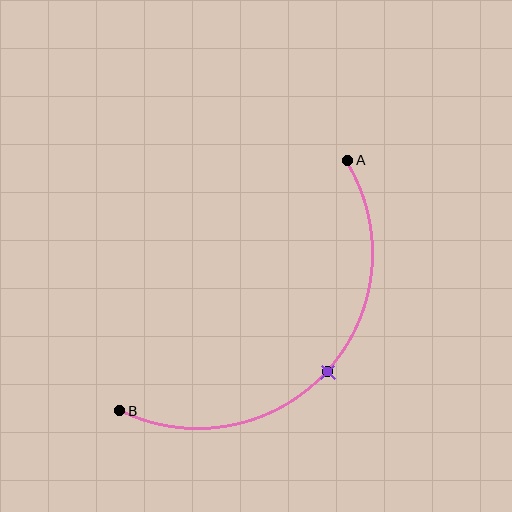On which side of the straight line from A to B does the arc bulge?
The arc bulges below and to the right of the straight line connecting A and B.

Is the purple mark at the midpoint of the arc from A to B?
Yes. The purple mark lies on the arc at equal arc-length from both A and B — it is the arc midpoint.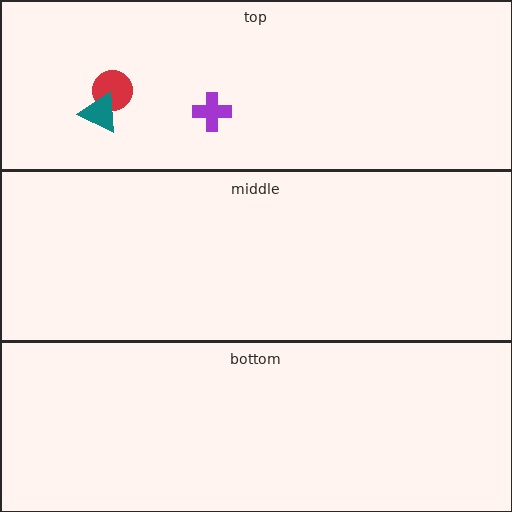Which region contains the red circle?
The top region.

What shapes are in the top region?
The purple cross, the red circle, the teal triangle.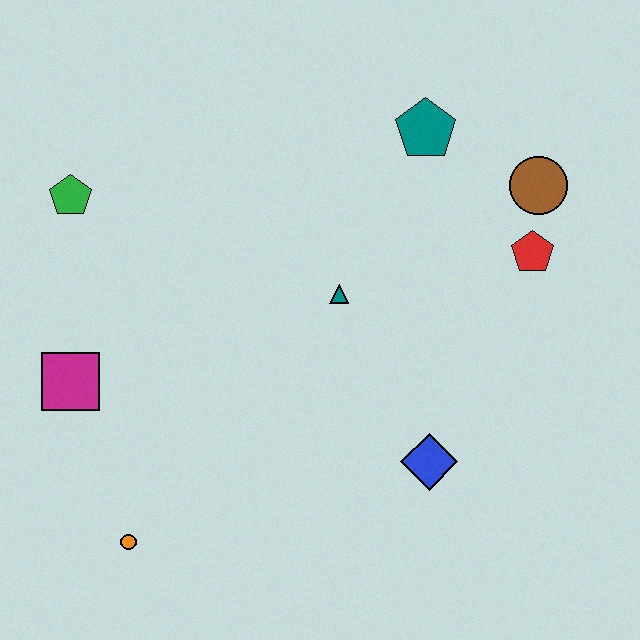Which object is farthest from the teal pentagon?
The orange circle is farthest from the teal pentagon.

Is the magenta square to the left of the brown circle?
Yes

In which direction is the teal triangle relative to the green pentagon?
The teal triangle is to the right of the green pentagon.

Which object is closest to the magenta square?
The orange circle is closest to the magenta square.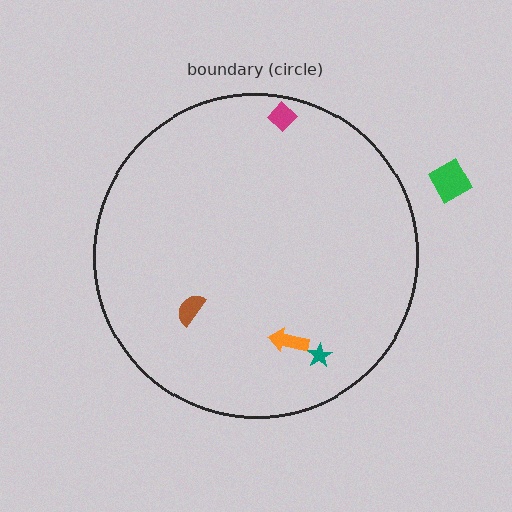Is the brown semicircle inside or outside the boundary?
Inside.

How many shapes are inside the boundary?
4 inside, 1 outside.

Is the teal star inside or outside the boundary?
Inside.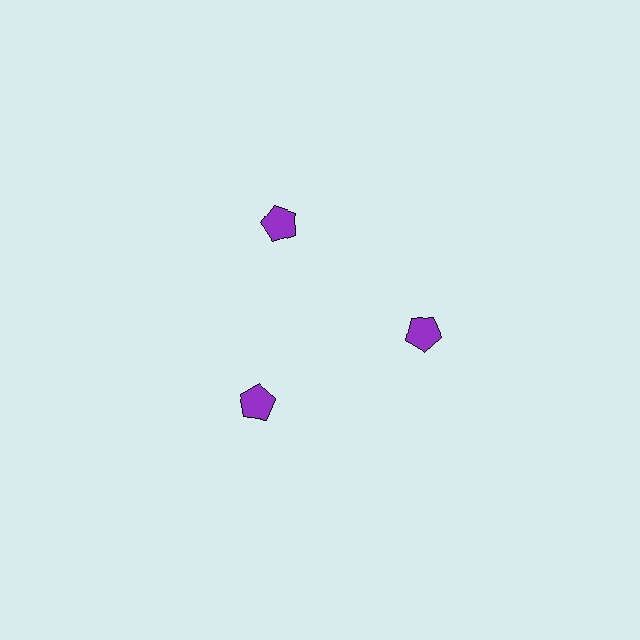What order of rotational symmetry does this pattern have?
This pattern has 3-fold rotational symmetry.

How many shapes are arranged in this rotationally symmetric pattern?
There are 3 shapes, arranged in 3 groups of 1.